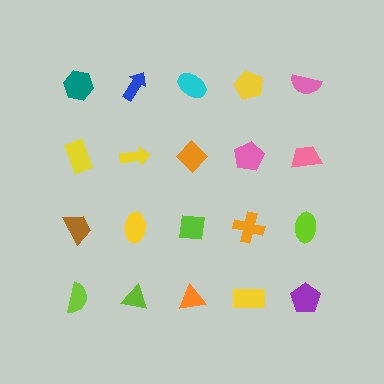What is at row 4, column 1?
A lime semicircle.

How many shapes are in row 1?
5 shapes.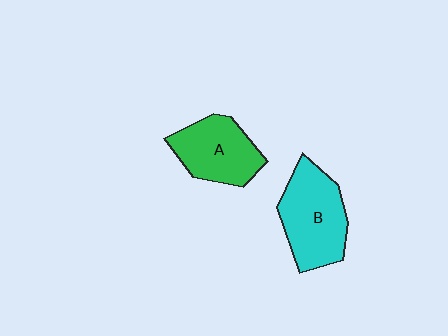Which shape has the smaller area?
Shape A (green).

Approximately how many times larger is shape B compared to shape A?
Approximately 1.2 times.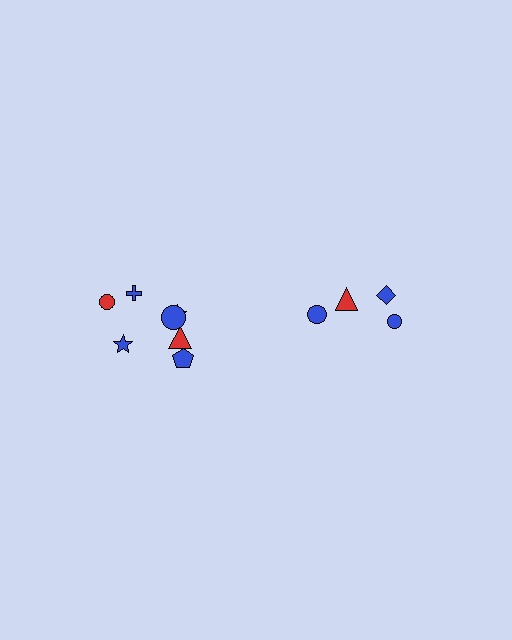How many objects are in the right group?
There are 4 objects.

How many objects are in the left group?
There are 7 objects.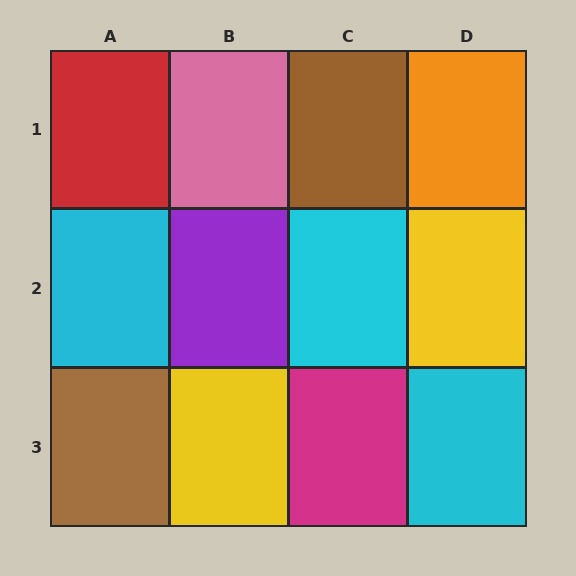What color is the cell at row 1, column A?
Red.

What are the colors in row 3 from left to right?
Brown, yellow, magenta, cyan.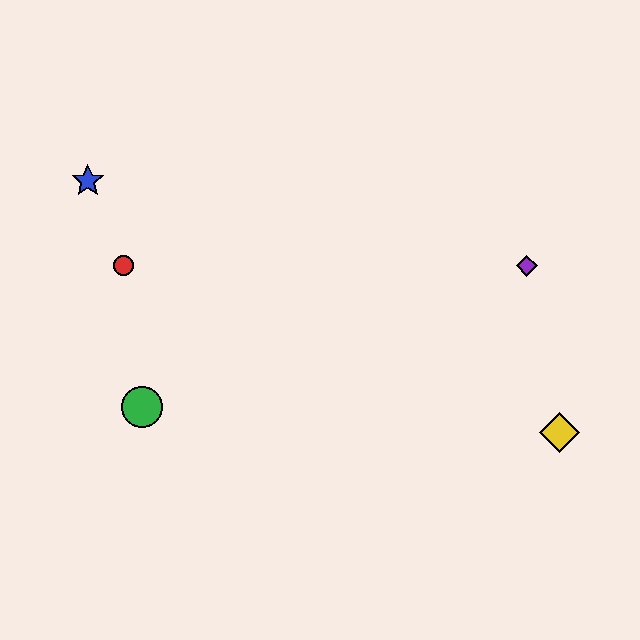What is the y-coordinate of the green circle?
The green circle is at y≈407.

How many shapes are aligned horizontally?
2 shapes (the red circle, the purple diamond) are aligned horizontally.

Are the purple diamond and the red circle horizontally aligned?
Yes, both are at y≈266.